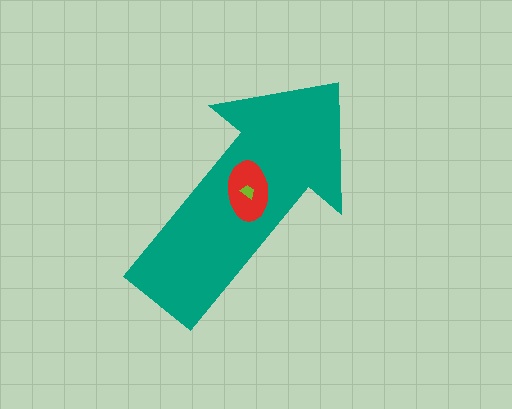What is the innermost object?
The lime trapezoid.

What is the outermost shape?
The teal arrow.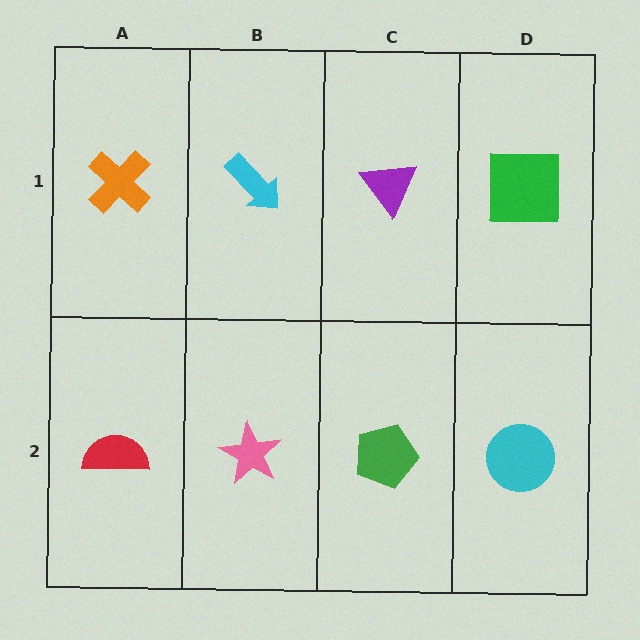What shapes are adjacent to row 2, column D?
A green square (row 1, column D), a green pentagon (row 2, column C).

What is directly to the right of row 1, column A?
A cyan arrow.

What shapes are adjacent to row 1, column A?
A red semicircle (row 2, column A), a cyan arrow (row 1, column B).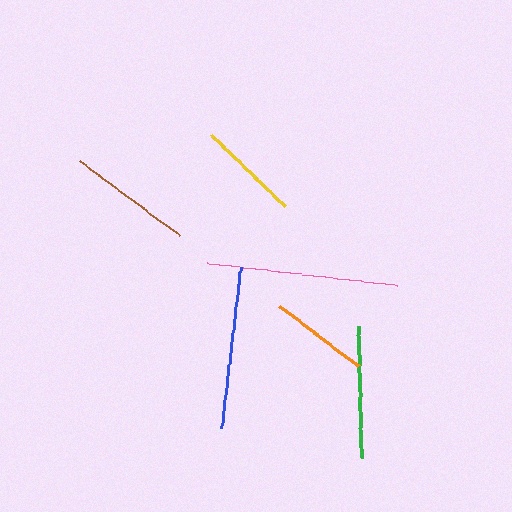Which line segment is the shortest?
The orange line is the shortest at approximately 99 pixels.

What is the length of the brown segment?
The brown segment is approximately 125 pixels long.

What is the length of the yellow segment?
The yellow segment is approximately 102 pixels long.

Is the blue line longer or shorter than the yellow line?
The blue line is longer than the yellow line.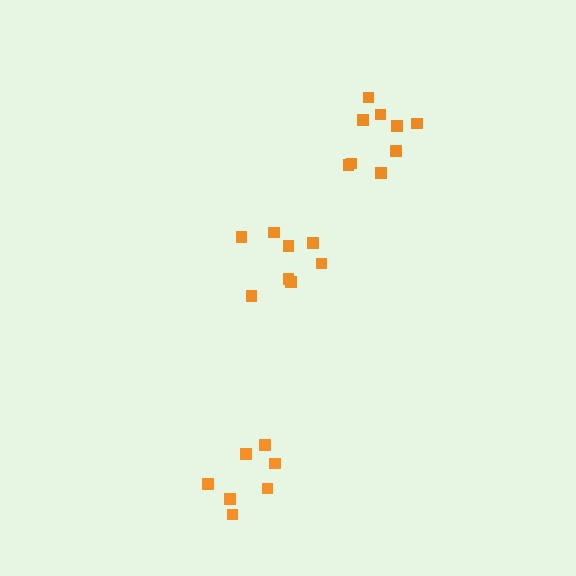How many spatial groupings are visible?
There are 3 spatial groupings.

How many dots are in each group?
Group 1: 8 dots, Group 2: 9 dots, Group 3: 7 dots (24 total).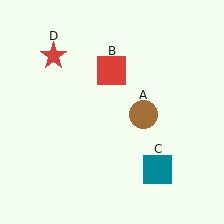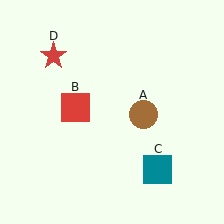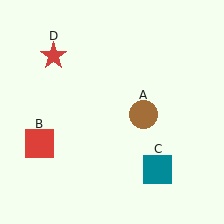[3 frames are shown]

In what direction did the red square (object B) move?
The red square (object B) moved down and to the left.